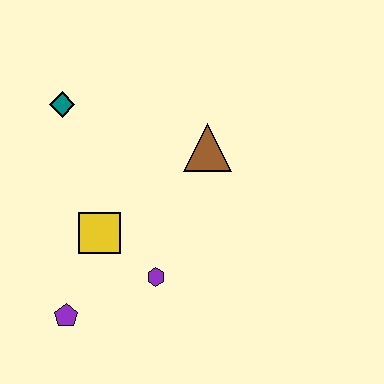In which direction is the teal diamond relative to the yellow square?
The teal diamond is above the yellow square.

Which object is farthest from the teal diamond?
The purple pentagon is farthest from the teal diamond.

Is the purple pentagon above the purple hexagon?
No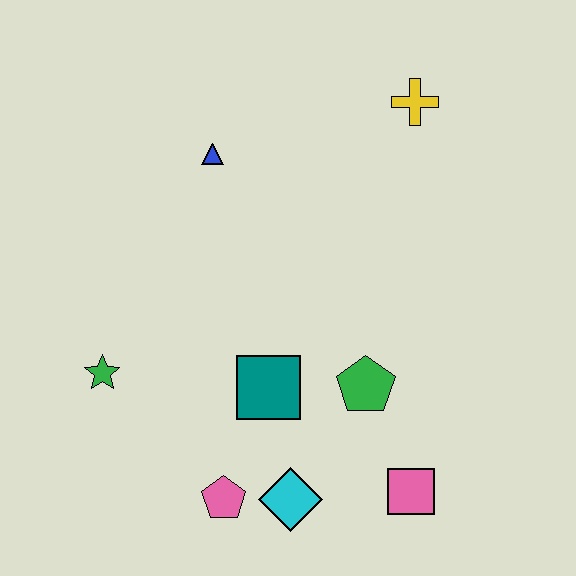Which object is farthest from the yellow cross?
The pink pentagon is farthest from the yellow cross.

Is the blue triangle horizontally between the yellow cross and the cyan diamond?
No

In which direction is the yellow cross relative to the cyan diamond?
The yellow cross is above the cyan diamond.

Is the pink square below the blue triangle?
Yes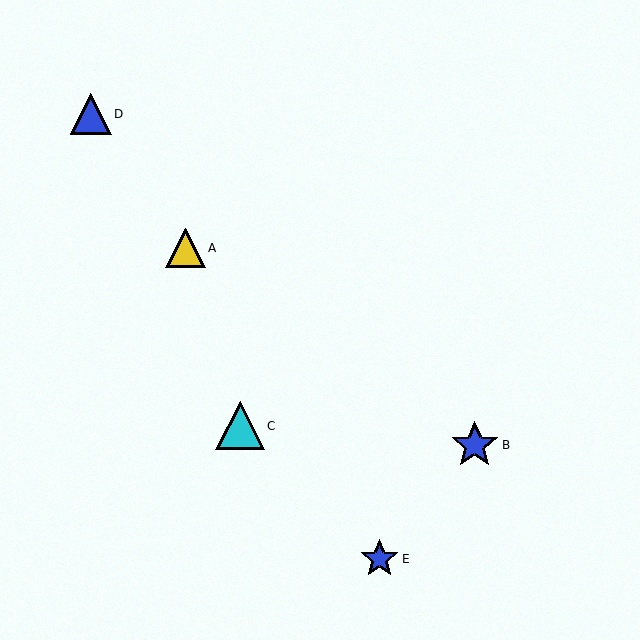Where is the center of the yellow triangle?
The center of the yellow triangle is at (186, 248).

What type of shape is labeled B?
Shape B is a blue star.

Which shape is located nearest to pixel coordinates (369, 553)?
The blue star (labeled E) at (380, 559) is nearest to that location.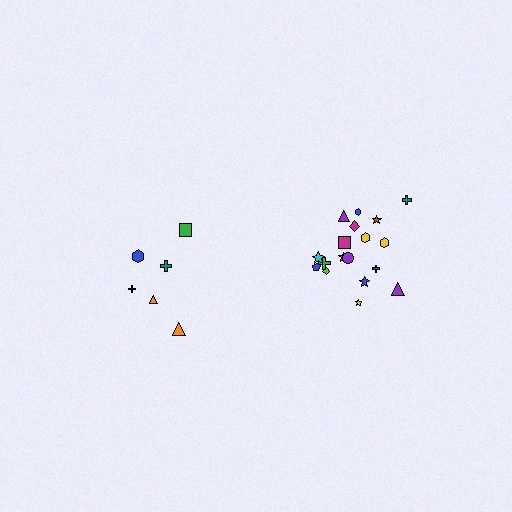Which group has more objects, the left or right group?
The right group.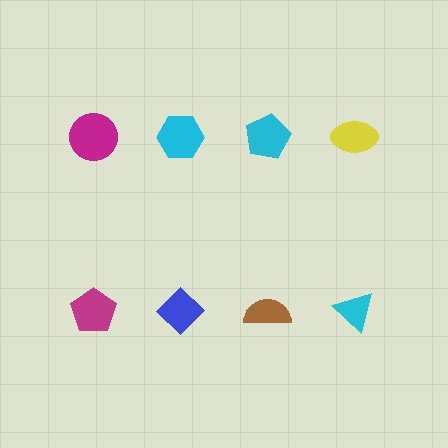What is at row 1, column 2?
A cyan hexagon.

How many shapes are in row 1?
4 shapes.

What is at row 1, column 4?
A yellow ellipse.